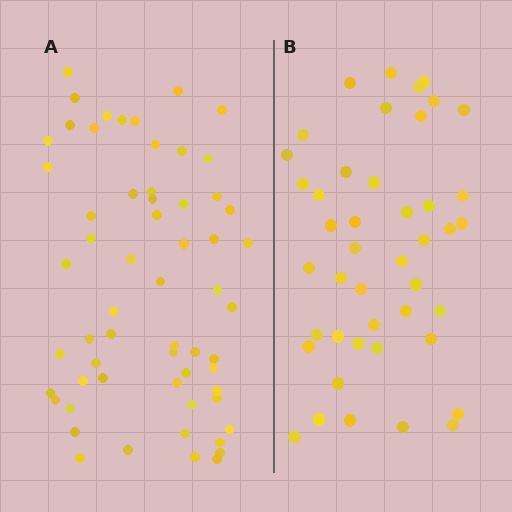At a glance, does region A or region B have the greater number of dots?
Region A (the left region) has more dots.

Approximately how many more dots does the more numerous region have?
Region A has approximately 15 more dots than region B.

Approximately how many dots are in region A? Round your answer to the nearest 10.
About 60 dots.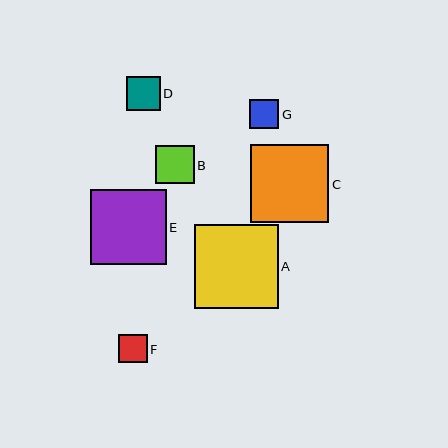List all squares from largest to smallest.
From largest to smallest: A, C, E, B, D, G, F.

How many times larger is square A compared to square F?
Square A is approximately 3.0 times the size of square F.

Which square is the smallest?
Square F is the smallest with a size of approximately 28 pixels.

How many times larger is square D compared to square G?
Square D is approximately 1.1 times the size of square G.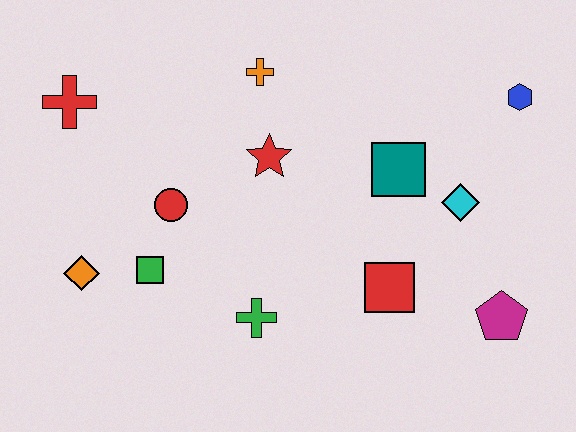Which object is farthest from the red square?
The red cross is farthest from the red square.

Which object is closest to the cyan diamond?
The teal square is closest to the cyan diamond.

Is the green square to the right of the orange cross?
No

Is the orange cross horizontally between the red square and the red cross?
Yes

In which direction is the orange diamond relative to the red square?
The orange diamond is to the left of the red square.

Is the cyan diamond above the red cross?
No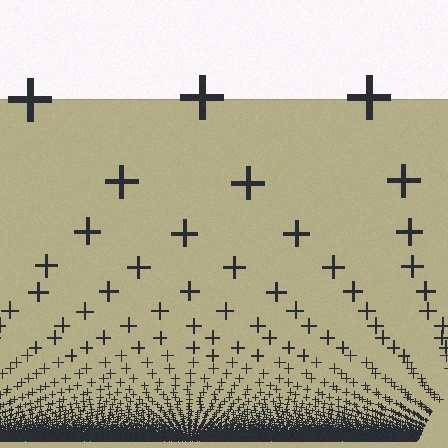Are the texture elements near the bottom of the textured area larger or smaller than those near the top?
Smaller. The gradient is inverted — elements near the bottom are smaller and denser.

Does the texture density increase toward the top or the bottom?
Density increases toward the bottom.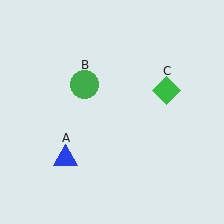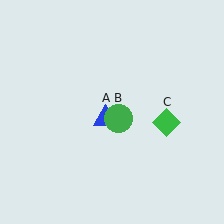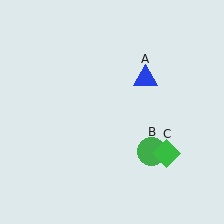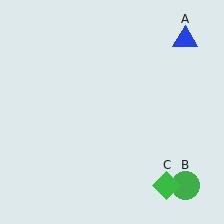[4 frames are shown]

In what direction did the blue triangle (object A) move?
The blue triangle (object A) moved up and to the right.